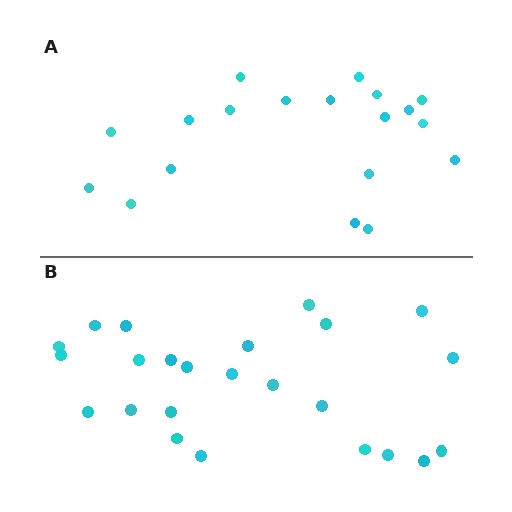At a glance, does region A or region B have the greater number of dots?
Region B (the bottom region) has more dots.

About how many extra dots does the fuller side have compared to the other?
Region B has about 5 more dots than region A.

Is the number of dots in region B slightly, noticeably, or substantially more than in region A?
Region B has noticeably more, but not dramatically so. The ratio is roughly 1.3 to 1.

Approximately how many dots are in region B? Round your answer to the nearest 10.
About 20 dots. (The exact count is 24, which rounds to 20.)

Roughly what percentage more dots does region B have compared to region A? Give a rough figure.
About 25% more.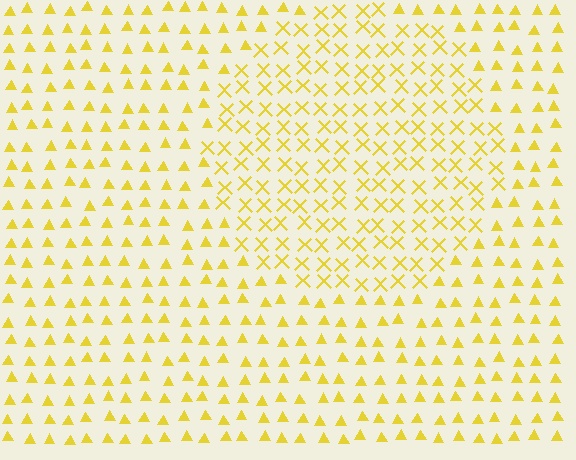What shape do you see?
I see a circle.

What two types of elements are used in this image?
The image uses X marks inside the circle region and triangles outside it.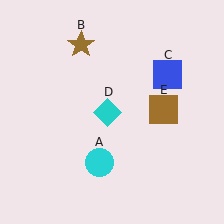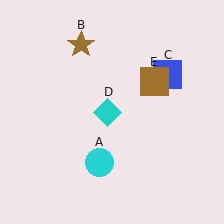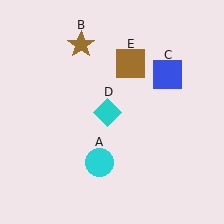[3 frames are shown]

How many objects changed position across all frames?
1 object changed position: brown square (object E).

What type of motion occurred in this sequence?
The brown square (object E) rotated counterclockwise around the center of the scene.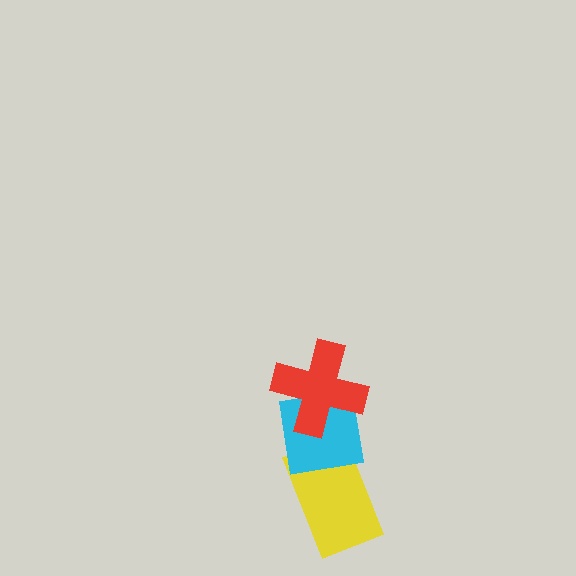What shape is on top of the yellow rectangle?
The cyan square is on top of the yellow rectangle.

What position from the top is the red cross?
The red cross is 1st from the top.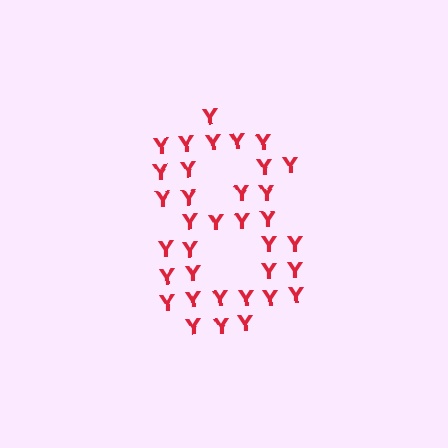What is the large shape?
The large shape is the digit 8.